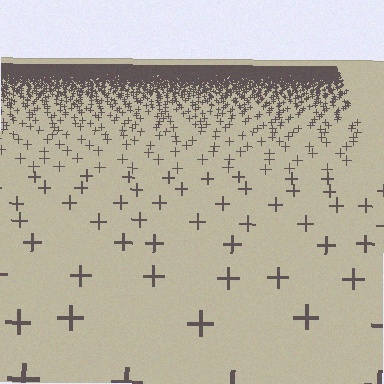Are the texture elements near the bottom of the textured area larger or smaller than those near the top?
Larger. Near the bottom, elements are closer to the viewer and appear at a bigger on-screen size.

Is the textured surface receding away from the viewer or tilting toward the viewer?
The surface is receding away from the viewer. Texture elements get smaller and denser toward the top.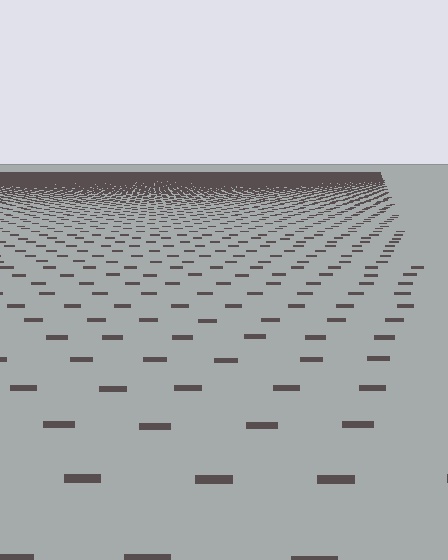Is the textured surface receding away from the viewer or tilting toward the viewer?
The surface is receding away from the viewer. Texture elements get smaller and denser toward the top.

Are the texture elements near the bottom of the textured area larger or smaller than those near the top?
Larger. Near the bottom, elements are closer to the viewer and appear at a bigger on-screen size.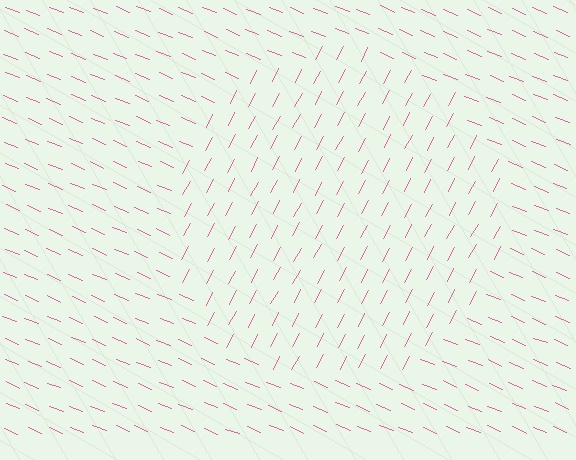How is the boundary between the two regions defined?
The boundary is defined purely by a change in line orientation (approximately 85 degrees difference). All lines are the same color and thickness.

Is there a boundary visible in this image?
Yes, there is a texture boundary formed by a change in line orientation.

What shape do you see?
I see a circle.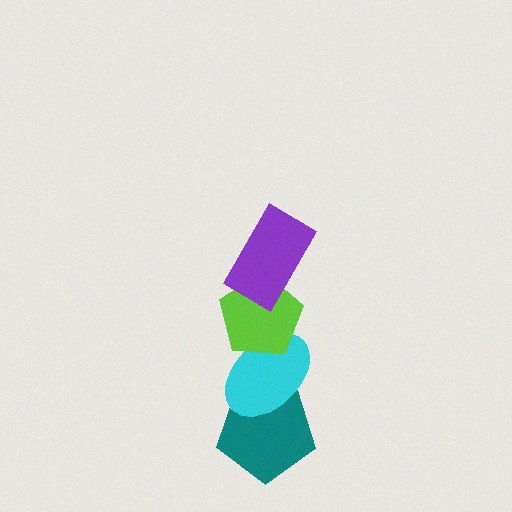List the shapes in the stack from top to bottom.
From top to bottom: the purple rectangle, the lime pentagon, the cyan ellipse, the teal pentagon.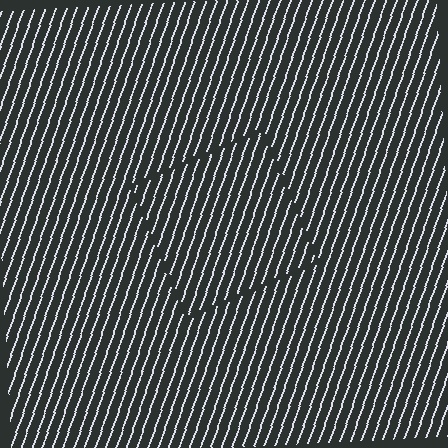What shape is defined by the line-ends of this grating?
An illusory square. The interior of the shape contains the same grating, shifted by half a period — the contour is defined by the phase discontinuity where line-ends from the inner and outer gratings abut.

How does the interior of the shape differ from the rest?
The interior of the shape contains the same grating, shifted by half a period — the contour is defined by the phase discontinuity where line-ends from the inner and outer gratings abut.